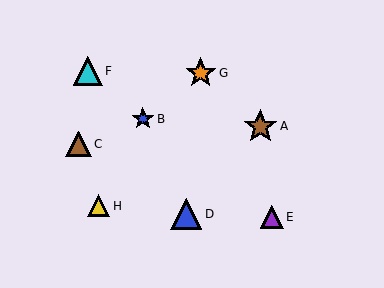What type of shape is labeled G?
Shape G is an orange star.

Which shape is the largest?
The brown star (labeled A) is the largest.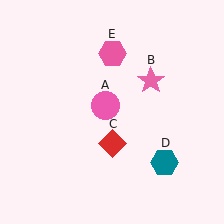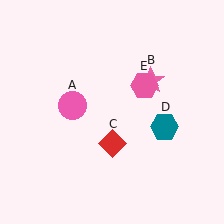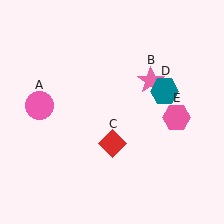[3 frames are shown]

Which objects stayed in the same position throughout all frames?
Pink star (object B) and red diamond (object C) remained stationary.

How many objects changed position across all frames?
3 objects changed position: pink circle (object A), teal hexagon (object D), pink hexagon (object E).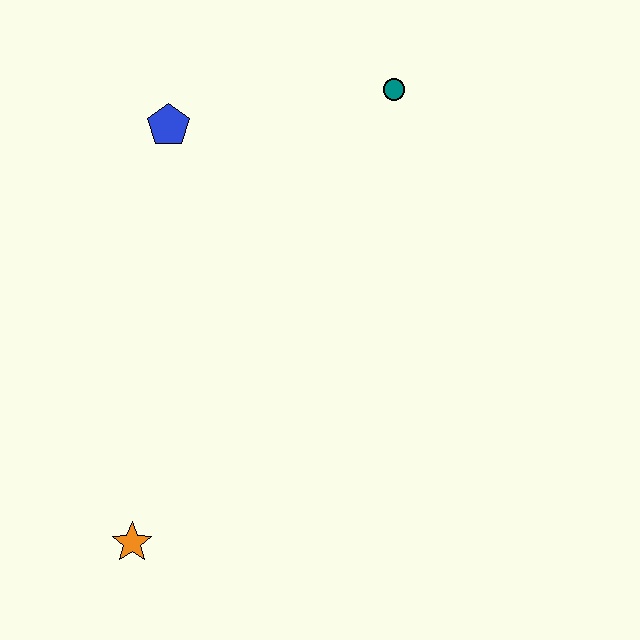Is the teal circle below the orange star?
No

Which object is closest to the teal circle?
The blue pentagon is closest to the teal circle.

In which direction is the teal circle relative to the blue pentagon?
The teal circle is to the right of the blue pentagon.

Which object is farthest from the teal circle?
The orange star is farthest from the teal circle.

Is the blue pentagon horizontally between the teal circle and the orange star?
Yes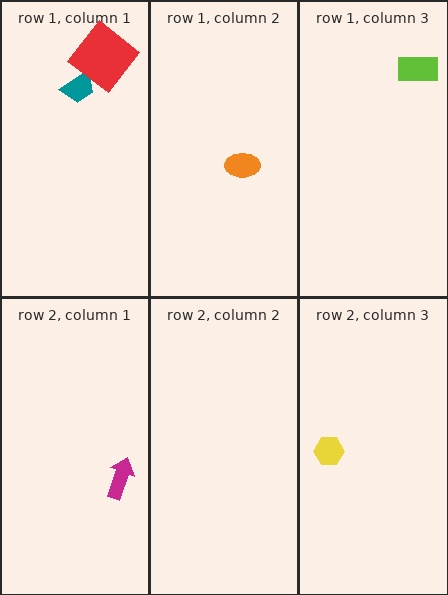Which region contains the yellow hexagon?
The row 2, column 3 region.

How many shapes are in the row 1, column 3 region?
1.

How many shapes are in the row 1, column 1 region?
2.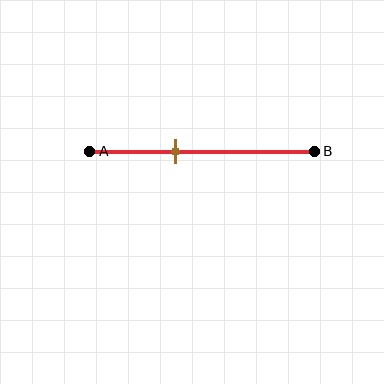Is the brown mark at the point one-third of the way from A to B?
No, the mark is at about 40% from A, not at the 33% one-third point.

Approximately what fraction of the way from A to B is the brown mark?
The brown mark is approximately 40% of the way from A to B.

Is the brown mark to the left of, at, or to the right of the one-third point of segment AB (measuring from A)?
The brown mark is to the right of the one-third point of segment AB.